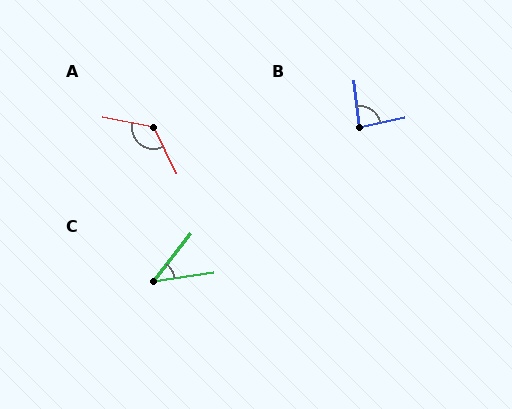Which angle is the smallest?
C, at approximately 43 degrees.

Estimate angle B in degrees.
Approximately 84 degrees.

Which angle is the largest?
A, at approximately 127 degrees.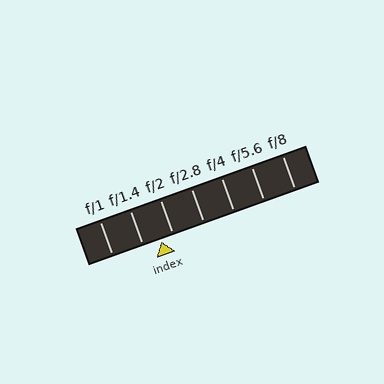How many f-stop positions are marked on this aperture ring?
There are 7 f-stop positions marked.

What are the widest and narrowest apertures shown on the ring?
The widest aperture shown is f/1 and the narrowest is f/8.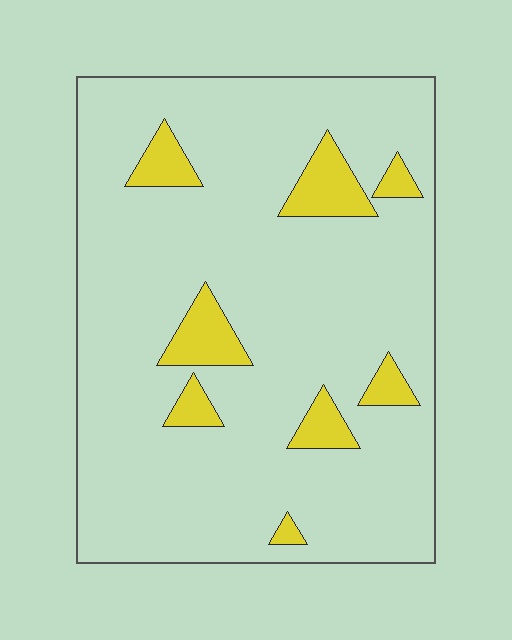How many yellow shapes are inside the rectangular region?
8.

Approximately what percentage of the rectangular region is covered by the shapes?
Approximately 10%.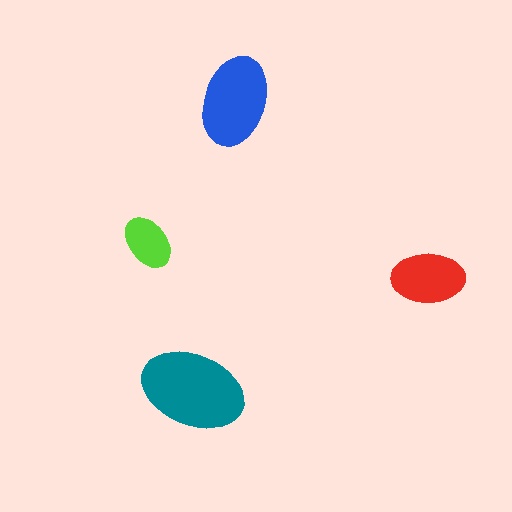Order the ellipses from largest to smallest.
the teal one, the blue one, the red one, the lime one.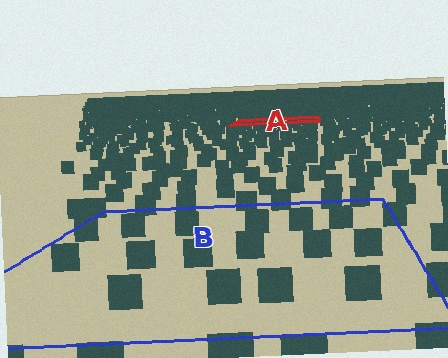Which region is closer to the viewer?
Region B is closer. The texture elements there are larger and more spread out.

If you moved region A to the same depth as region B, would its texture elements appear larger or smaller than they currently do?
They would appear larger. At a closer depth, the same texture elements are projected at a bigger on-screen size.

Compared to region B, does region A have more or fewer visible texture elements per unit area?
Region A has more texture elements per unit area — they are packed more densely because it is farther away.